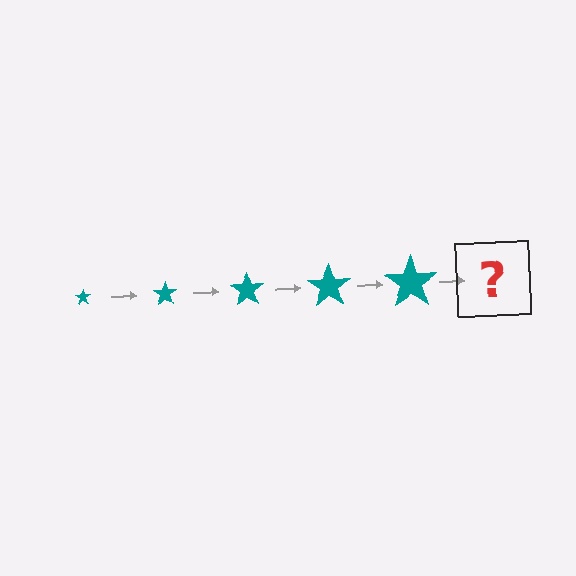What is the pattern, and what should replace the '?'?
The pattern is that the star gets progressively larger each step. The '?' should be a teal star, larger than the previous one.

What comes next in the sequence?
The next element should be a teal star, larger than the previous one.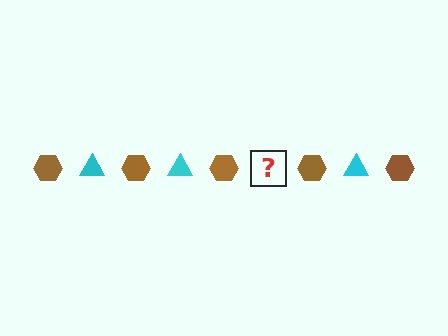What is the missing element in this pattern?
The missing element is a cyan triangle.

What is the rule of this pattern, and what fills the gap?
The rule is that the pattern alternates between brown hexagon and cyan triangle. The gap should be filled with a cyan triangle.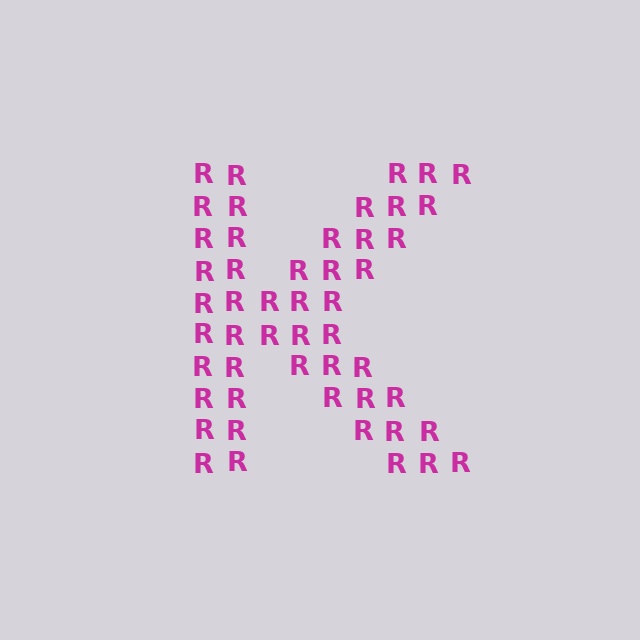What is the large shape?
The large shape is the letter K.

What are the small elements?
The small elements are letter R's.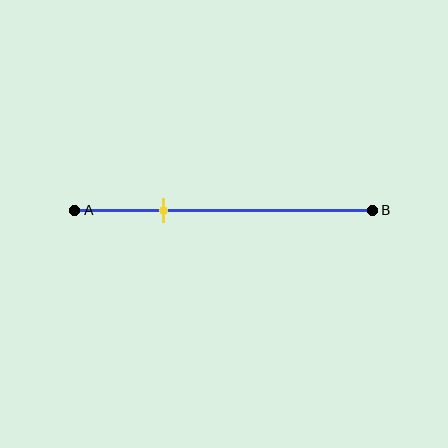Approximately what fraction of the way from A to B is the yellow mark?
The yellow mark is approximately 30% of the way from A to B.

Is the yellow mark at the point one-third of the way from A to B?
No, the mark is at about 30% from A, not at the 33% one-third point.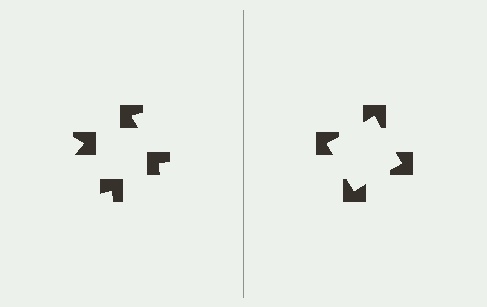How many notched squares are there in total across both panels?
8 — 4 on each side.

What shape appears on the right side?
An illusory square.